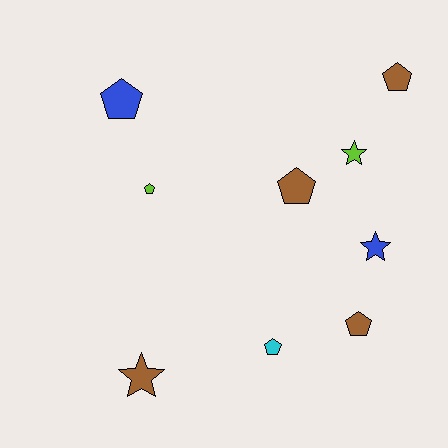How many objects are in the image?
There are 9 objects.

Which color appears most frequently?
Brown, with 4 objects.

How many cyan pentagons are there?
There is 1 cyan pentagon.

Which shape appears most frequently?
Pentagon, with 6 objects.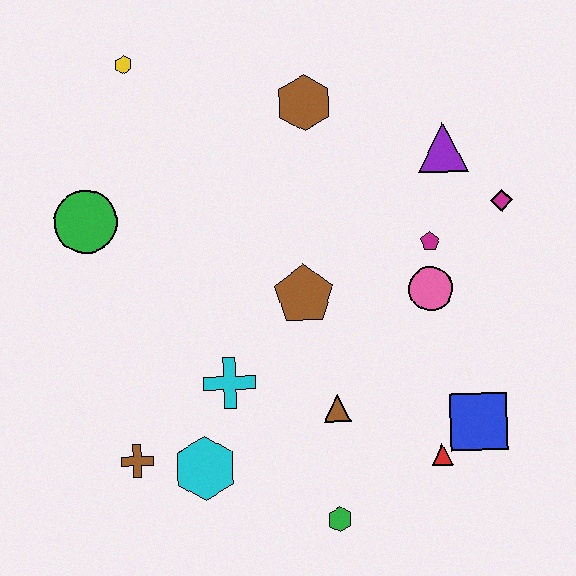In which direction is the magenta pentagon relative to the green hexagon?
The magenta pentagon is above the green hexagon.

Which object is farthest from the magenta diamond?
The brown cross is farthest from the magenta diamond.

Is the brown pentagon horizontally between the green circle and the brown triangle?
Yes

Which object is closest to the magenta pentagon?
The pink circle is closest to the magenta pentagon.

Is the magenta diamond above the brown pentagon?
Yes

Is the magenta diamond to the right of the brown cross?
Yes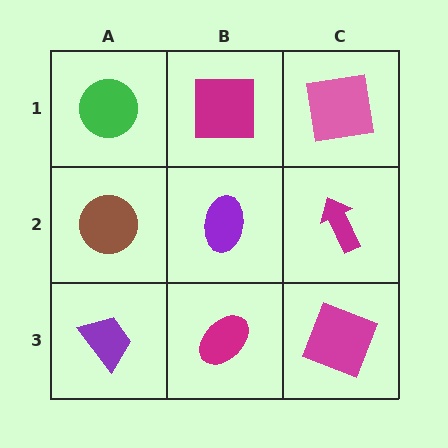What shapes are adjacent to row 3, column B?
A purple ellipse (row 2, column B), a purple trapezoid (row 3, column A), a magenta square (row 3, column C).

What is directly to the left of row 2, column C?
A purple ellipse.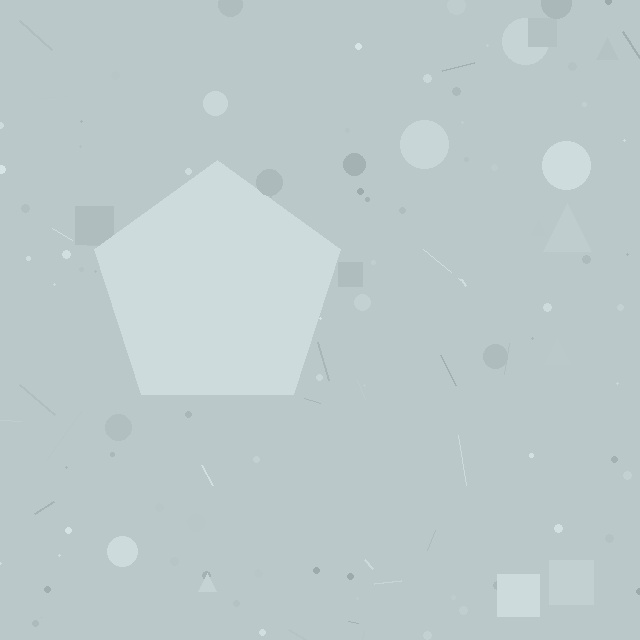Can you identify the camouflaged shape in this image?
The camouflaged shape is a pentagon.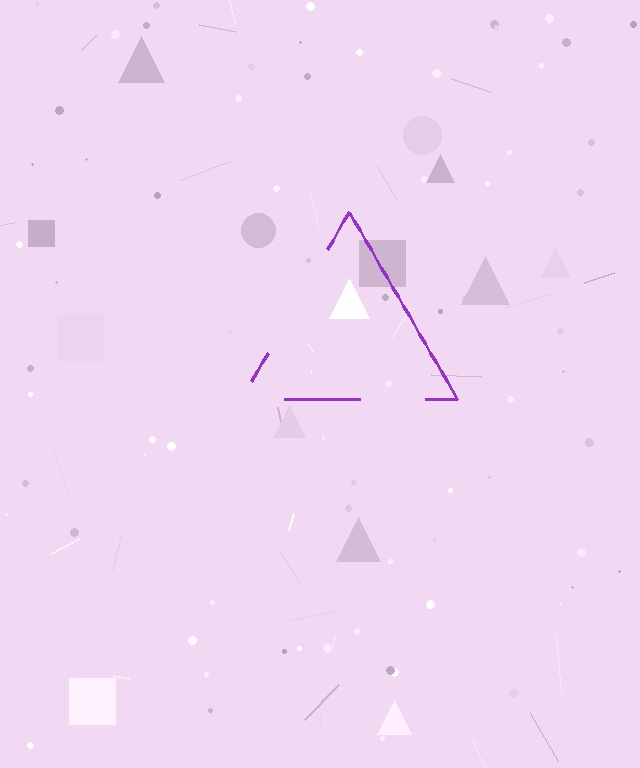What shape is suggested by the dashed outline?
The dashed outline suggests a triangle.